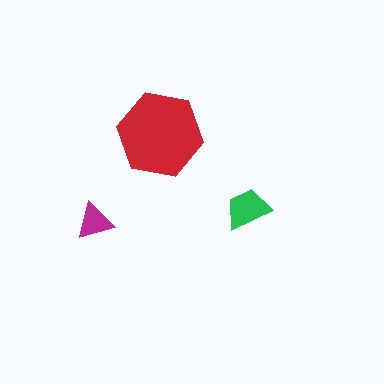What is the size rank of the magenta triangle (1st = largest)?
3rd.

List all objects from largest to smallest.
The red hexagon, the green trapezoid, the magenta triangle.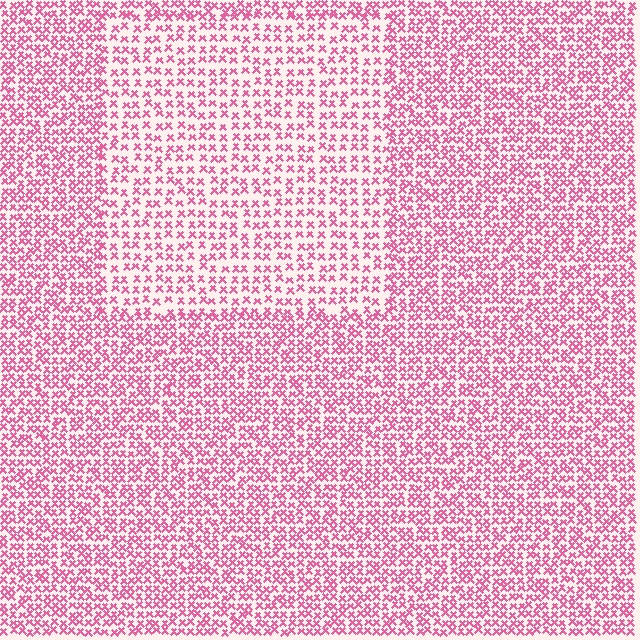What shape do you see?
I see a rectangle.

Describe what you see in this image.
The image contains small pink elements arranged at two different densities. A rectangle-shaped region is visible where the elements are less densely packed than the surrounding area.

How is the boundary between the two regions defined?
The boundary is defined by a change in element density (approximately 1.7x ratio). All elements are the same color, size, and shape.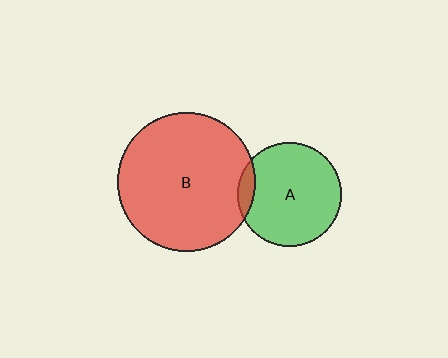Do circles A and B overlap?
Yes.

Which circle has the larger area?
Circle B (red).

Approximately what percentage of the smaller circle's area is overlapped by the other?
Approximately 10%.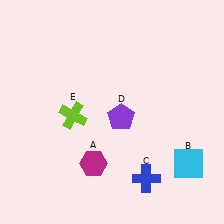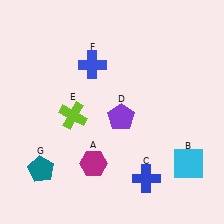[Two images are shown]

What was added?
A blue cross (F), a teal pentagon (G) were added in Image 2.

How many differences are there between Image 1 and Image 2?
There are 2 differences between the two images.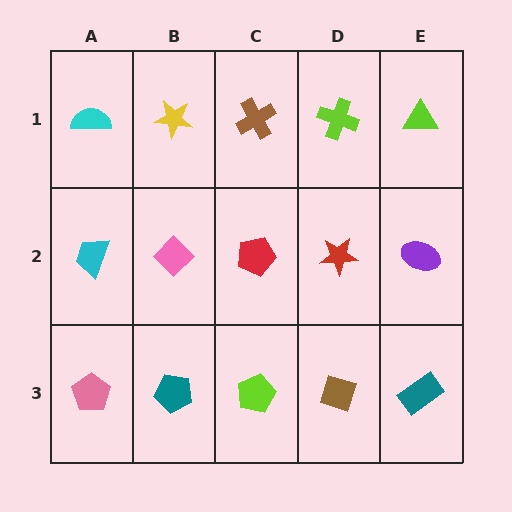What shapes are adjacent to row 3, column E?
A purple ellipse (row 2, column E), a brown diamond (row 3, column D).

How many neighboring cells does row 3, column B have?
3.